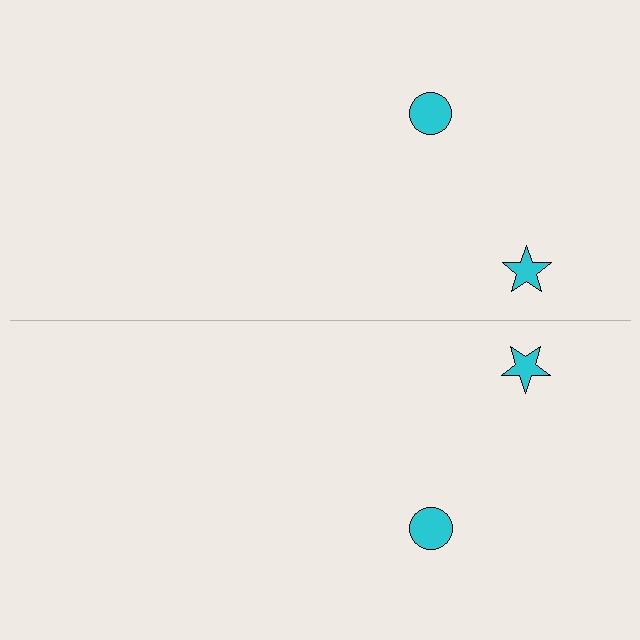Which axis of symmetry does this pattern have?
The pattern has a horizontal axis of symmetry running through the center of the image.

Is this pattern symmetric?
Yes, this pattern has bilateral (reflection) symmetry.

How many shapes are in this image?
There are 4 shapes in this image.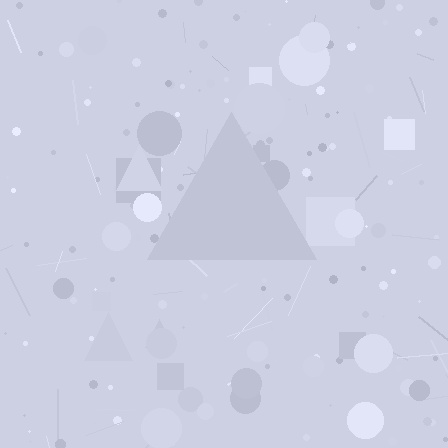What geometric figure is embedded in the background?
A triangle is embedded in the background.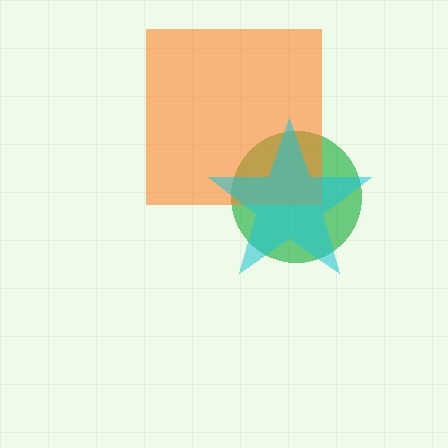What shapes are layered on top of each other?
The layered shapes are: a green circle, an orange square, a cyan star.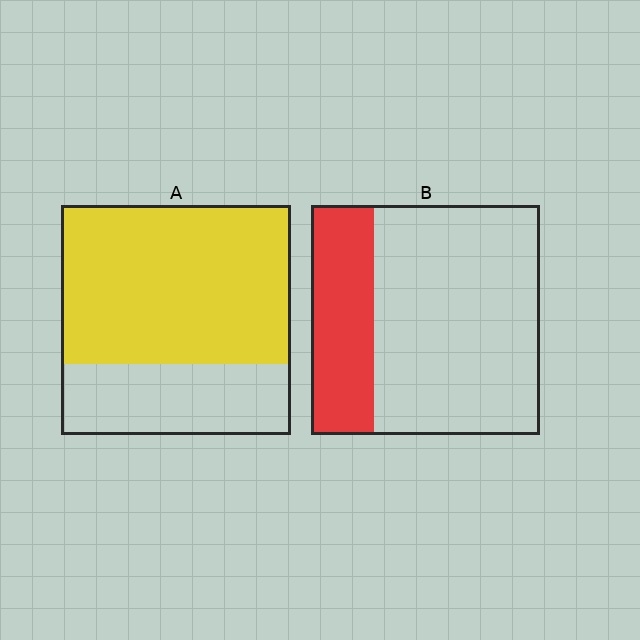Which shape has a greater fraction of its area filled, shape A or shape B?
Shape A.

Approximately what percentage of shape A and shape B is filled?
A is approximately 70% and B is approximately 30%.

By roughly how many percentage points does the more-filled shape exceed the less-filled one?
By roughly 40 percentage points (A over B).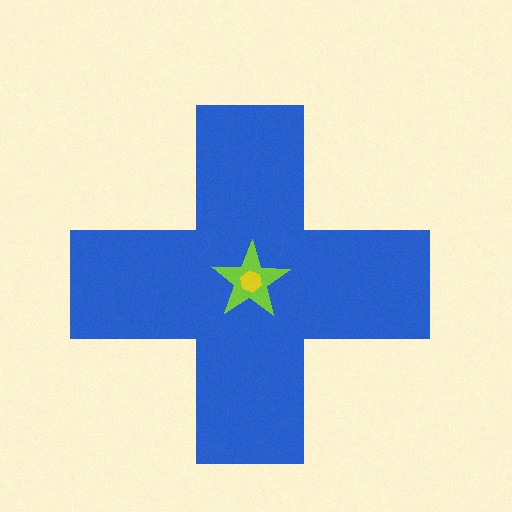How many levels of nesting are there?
3.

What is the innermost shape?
The yellow hexagon.